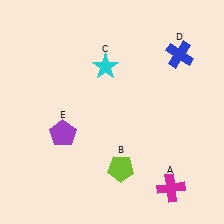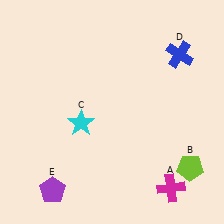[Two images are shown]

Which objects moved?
The objects that moved are: the lime pentagon (B), the cyan star (C), the purple pentagon (E).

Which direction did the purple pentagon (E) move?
The purple pentagon (E) moved down.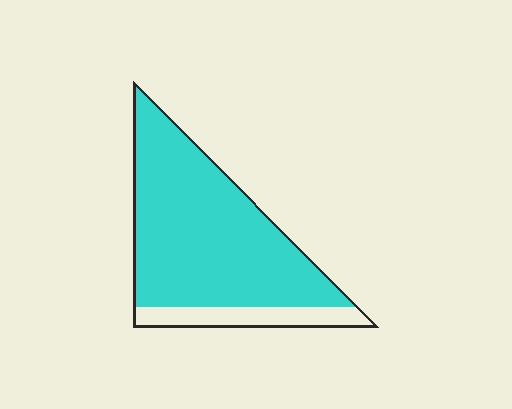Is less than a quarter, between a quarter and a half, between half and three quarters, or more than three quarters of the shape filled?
More than three quarters.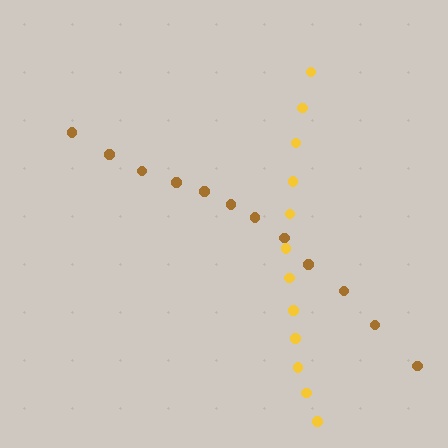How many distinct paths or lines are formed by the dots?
There are 2 distinct paths.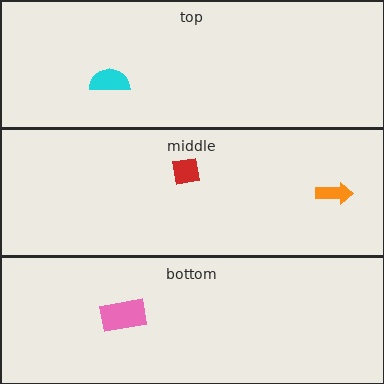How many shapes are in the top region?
1.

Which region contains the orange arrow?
The middle region.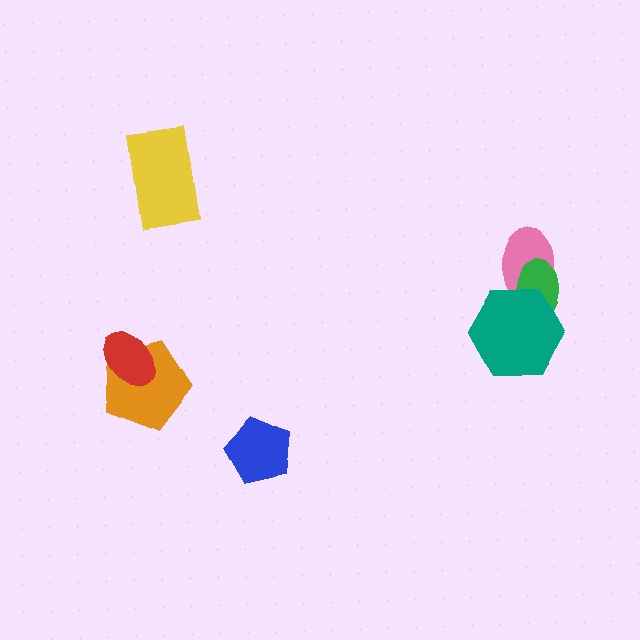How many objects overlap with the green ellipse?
2 objects overlap with the green ellipse.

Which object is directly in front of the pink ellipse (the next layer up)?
The green ellipse is directly in front of the pink ellipse.